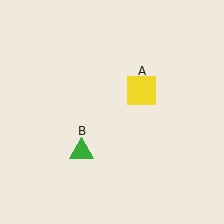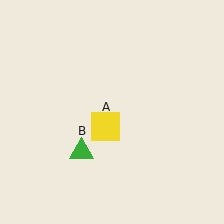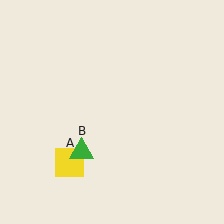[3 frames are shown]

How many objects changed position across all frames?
1 object changed position: yellow square (object A).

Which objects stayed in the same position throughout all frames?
Green triangle (object B) remained stationary.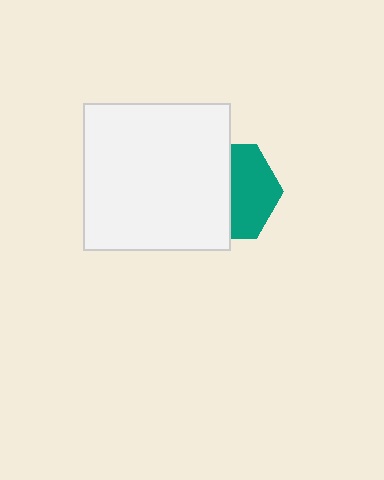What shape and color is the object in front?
The object in front is a white square.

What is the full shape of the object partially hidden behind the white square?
The partially hidden object is a teal hexagon.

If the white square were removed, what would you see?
You would see the complete teal hexagon.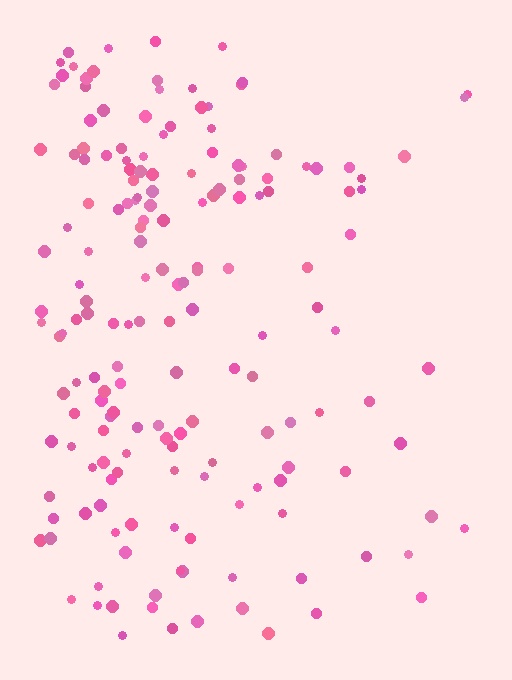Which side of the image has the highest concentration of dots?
The left.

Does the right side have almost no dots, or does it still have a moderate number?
Still a moderate number, just noticeably fewer than the left.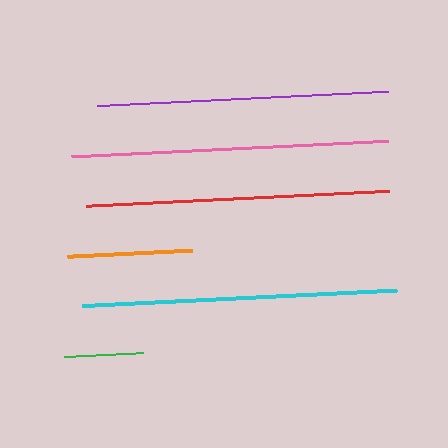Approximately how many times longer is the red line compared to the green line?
The red line is approximately 3.8 times the length of the green line.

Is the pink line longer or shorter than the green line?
The pink line is longer than the green line.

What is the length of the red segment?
The red segment is approximately 302 pixels long.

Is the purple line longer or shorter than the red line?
The red line is longer than the purple line.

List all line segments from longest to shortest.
From longest to shortest: pink, cyan, red, purple, orange, green.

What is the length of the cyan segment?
The cyan segment is approximately 315 pixels long.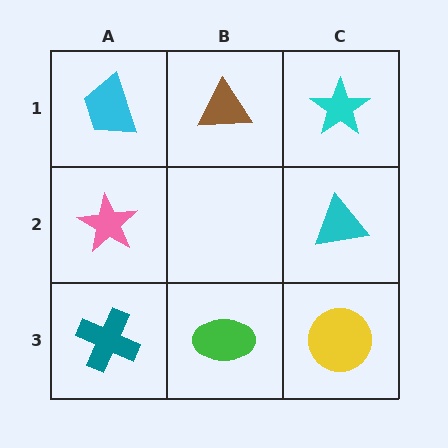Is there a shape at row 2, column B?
No, that cell is empty.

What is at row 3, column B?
A green ellipse.